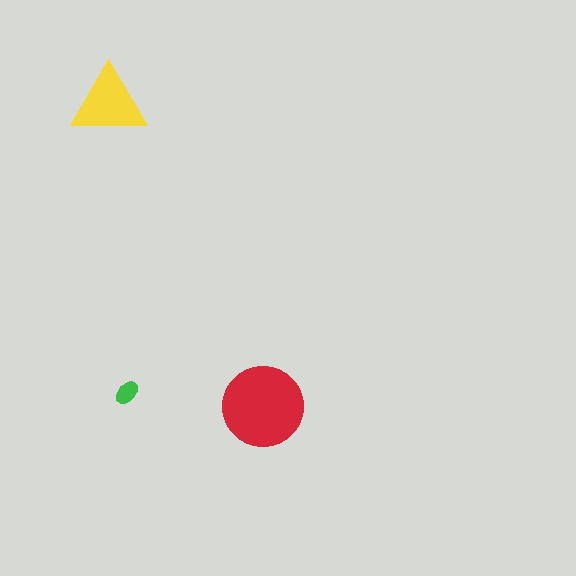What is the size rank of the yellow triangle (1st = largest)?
2nd.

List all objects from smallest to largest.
The green ellipse, the yellow triangle, the red circle.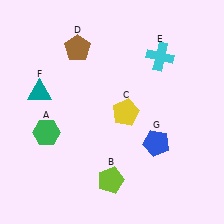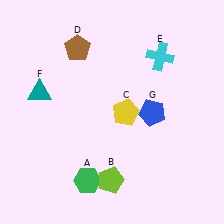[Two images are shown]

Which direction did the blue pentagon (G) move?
The blue pentagon (G) moved up.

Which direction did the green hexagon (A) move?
The green hexagon (A) moved down.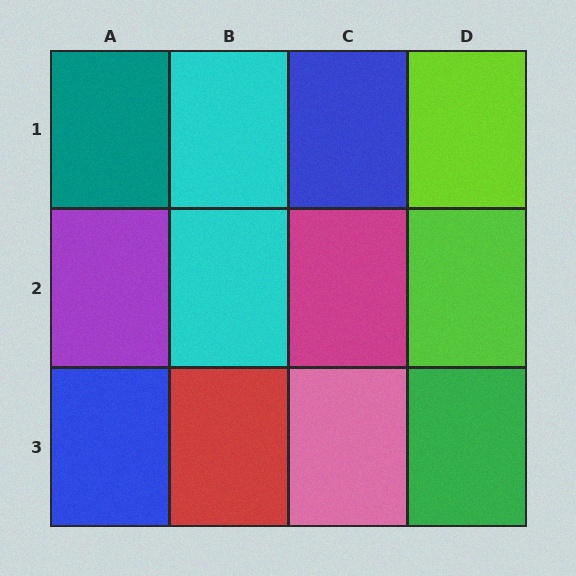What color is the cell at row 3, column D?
Green.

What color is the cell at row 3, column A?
Blue.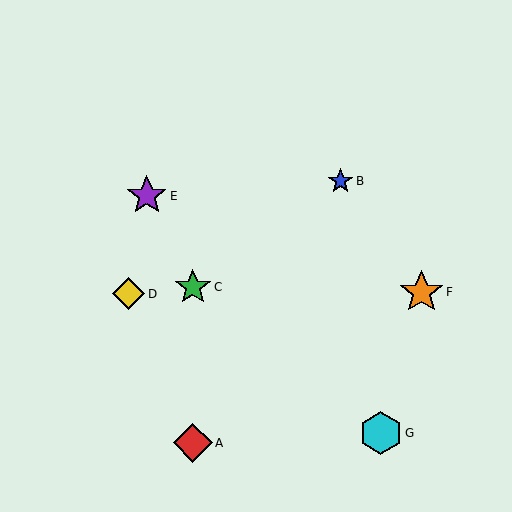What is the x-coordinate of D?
Object D is at x≈129.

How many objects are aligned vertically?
2 objects (A, C) are aligned vertically.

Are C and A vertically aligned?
Yes, both are at x≈193.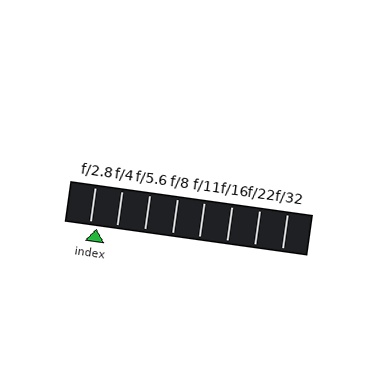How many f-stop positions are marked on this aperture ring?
There are 8 f-stop positions marked.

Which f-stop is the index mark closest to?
The index mark is closest to f/2.8.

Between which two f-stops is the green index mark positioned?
The index mark is between f/2.8 and f/4.